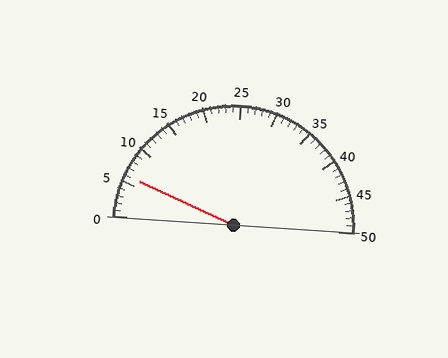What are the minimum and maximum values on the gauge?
The gauge ranges from 0 to 50.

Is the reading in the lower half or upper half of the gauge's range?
The reading is in the lower half of the range (0 to 50).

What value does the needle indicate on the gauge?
The needle indicates approximately 6.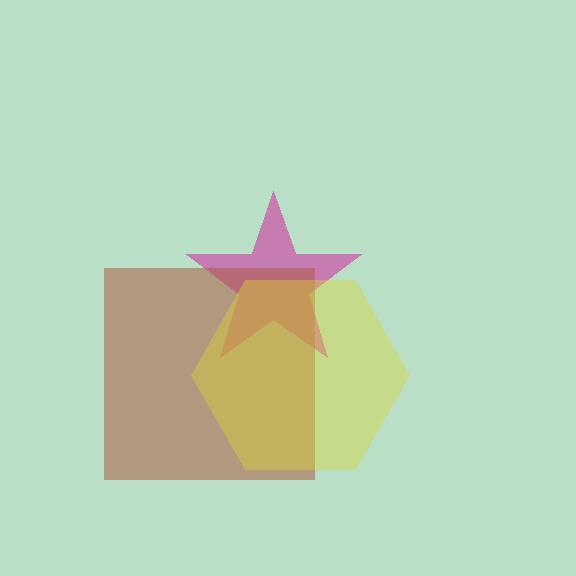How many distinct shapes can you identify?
There are 3 distinct shapes: a magenta star, a brown square, a yellow hexagon.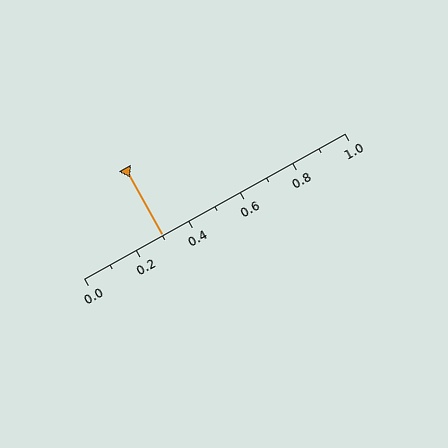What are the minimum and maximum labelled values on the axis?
The axis runs from 0.0 to 1.0.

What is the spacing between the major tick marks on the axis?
The major ticks are spaced 0.2 apart.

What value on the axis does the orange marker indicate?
The marker indicates approximately 0.3.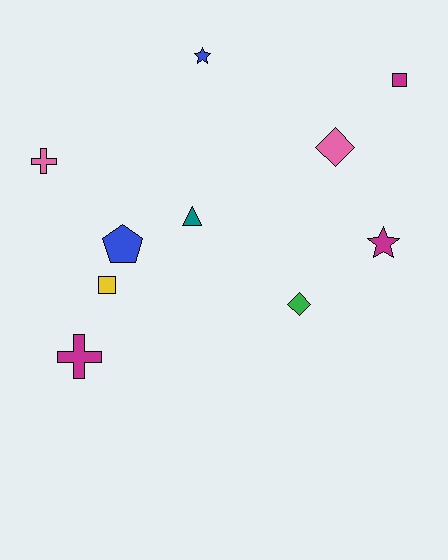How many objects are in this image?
There are 10 objects.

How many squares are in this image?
There are 2 squares.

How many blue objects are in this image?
There are 2 blue objects.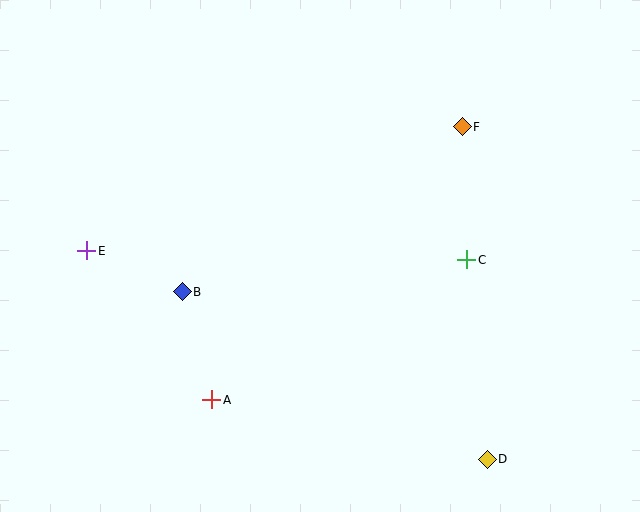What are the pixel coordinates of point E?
Point E is at (87, 251).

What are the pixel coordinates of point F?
Point F is at (462, 127).